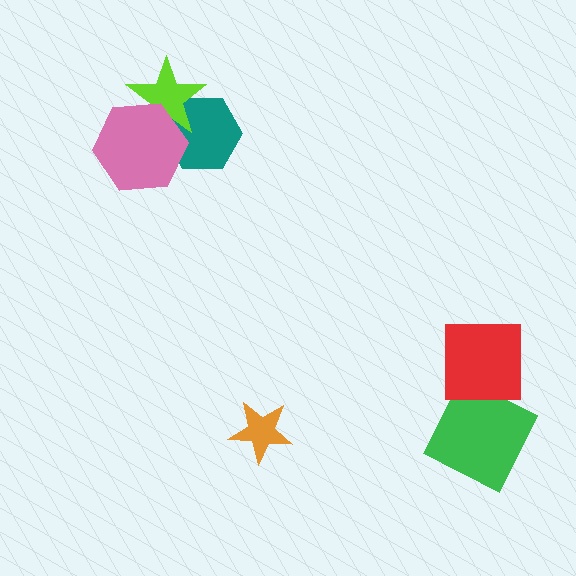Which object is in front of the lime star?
The pink hexagon is in front of the lime star.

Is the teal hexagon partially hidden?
Yes, it is partially covered by another shape.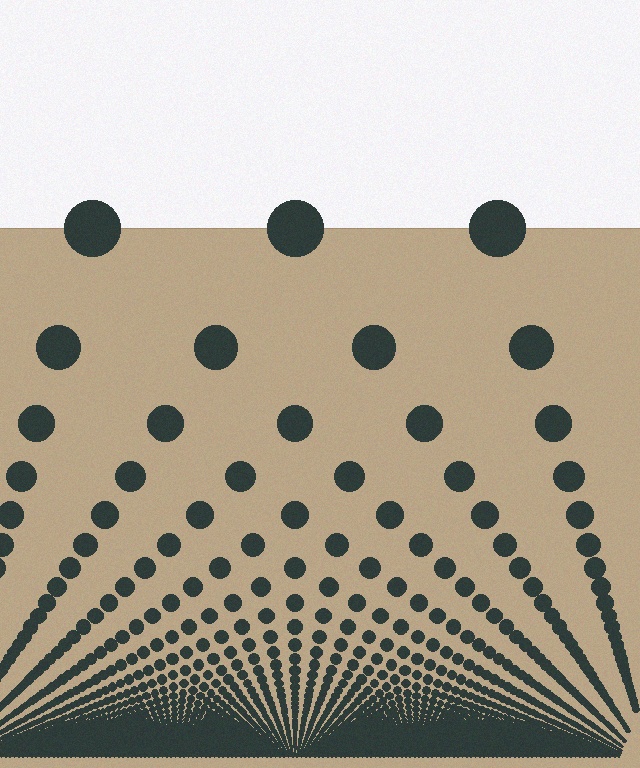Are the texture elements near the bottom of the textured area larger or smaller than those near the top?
Smaller. The gradient is inverted — elements near the bottom are smaller and denser.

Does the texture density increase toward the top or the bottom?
Density increases toward the bottom.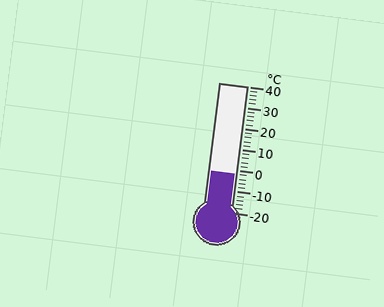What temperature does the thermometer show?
The thermometer shows approximately -2°C.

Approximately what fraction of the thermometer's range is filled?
The thermometer is filled to approximately 30% of its range.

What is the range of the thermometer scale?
The thermometer scale ranges from -20°C to 40°C.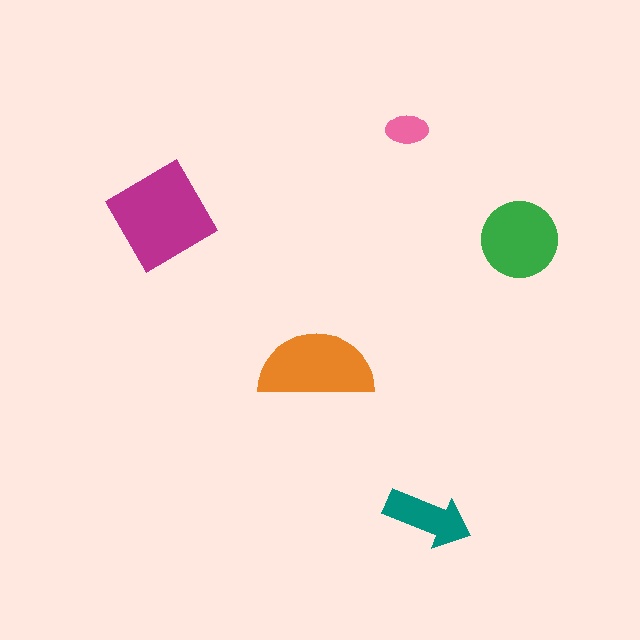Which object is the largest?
The magenta diamond.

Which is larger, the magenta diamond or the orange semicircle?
The magenta diamond.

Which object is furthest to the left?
The magenta diamond is leftmost.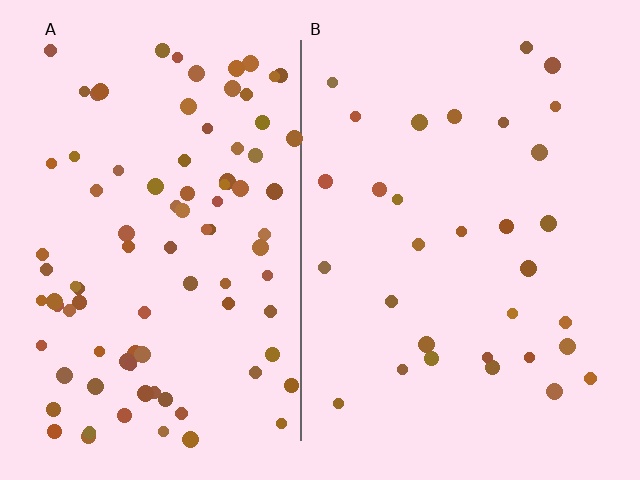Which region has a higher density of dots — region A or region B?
A (the left).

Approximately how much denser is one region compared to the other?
Approximately 2.9× — region A over region B.